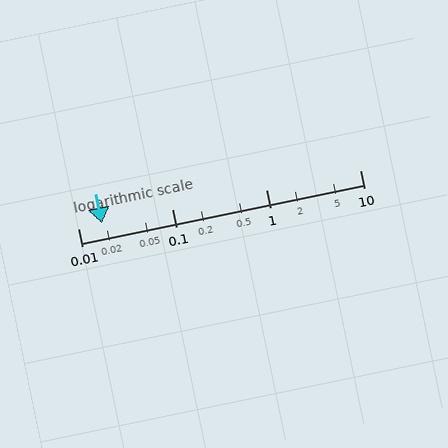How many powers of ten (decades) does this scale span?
The scale spans 3 decades, from 0.01 to 10.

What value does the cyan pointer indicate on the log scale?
The pointer indicates approximately 0.018.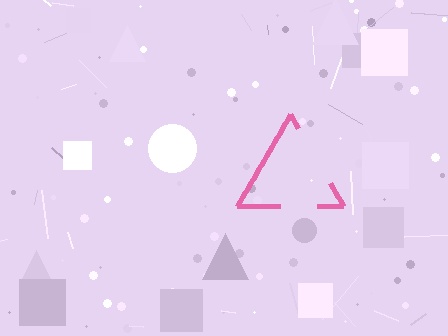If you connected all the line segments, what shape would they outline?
They would outline a triangle.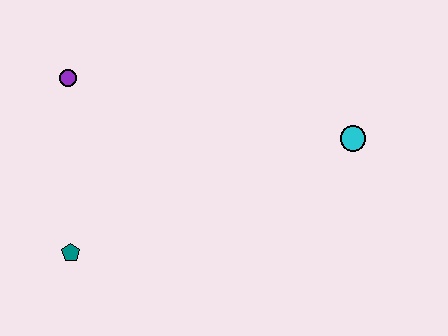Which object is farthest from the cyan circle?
The teal pentagon is farthest from the cyan circle.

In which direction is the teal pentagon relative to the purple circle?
The teal pentagon is below the purple circle.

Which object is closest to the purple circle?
The teal pentagon is closest to the purple circle.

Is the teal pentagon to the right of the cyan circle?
No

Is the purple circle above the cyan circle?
Yes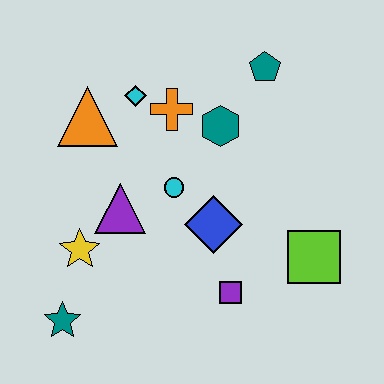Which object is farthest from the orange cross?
The teal star is farthest from the orange cross.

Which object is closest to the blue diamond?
The cyan circle is closest to the blue diamond.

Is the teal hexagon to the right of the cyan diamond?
Yes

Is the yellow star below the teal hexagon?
Yes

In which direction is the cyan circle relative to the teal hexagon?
The cyan circle is below the teal hexagon.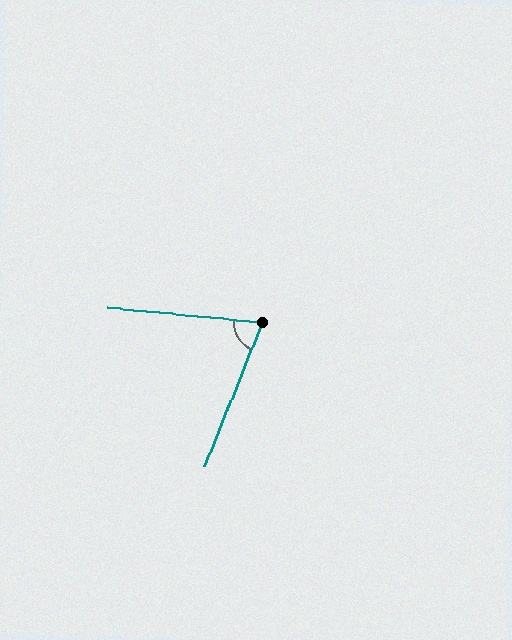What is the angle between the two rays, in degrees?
Approximately 74 degrees.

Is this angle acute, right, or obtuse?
It is acute.